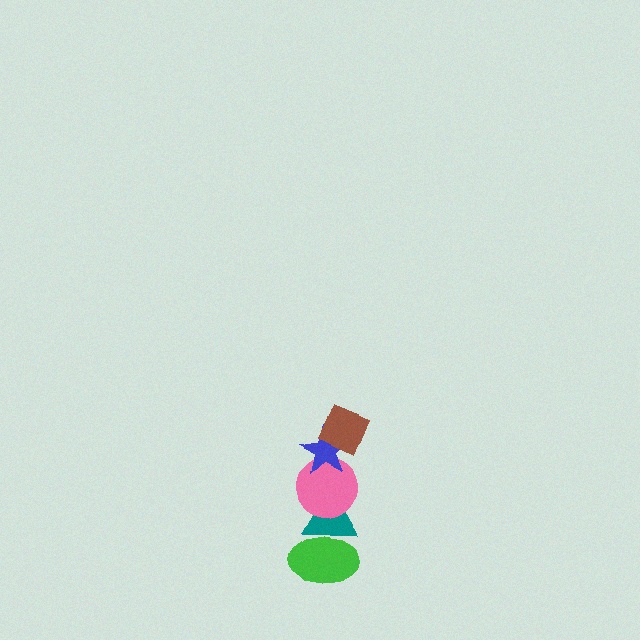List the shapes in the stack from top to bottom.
From top to bottom: the brown diamond, the blue star, the pink circle, the teal triangle, the green ellipse.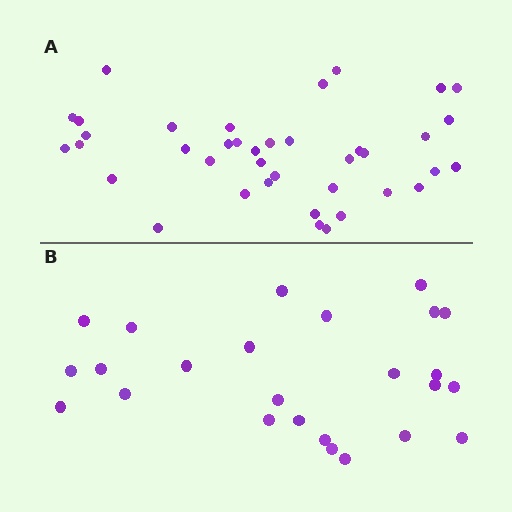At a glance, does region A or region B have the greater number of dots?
Region A (the top region) has more dots.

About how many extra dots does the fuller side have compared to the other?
Region A has approximately 15 more dots than region B.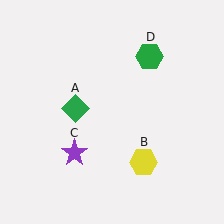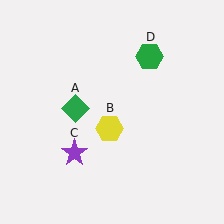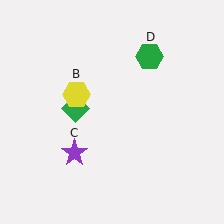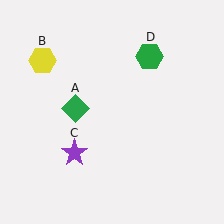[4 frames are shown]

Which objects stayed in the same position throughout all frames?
Green diamond (object A) and purple star (object C) and green hexagon (object D) remained stationary.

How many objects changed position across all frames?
1 object changed position: yellow hexagon (object B).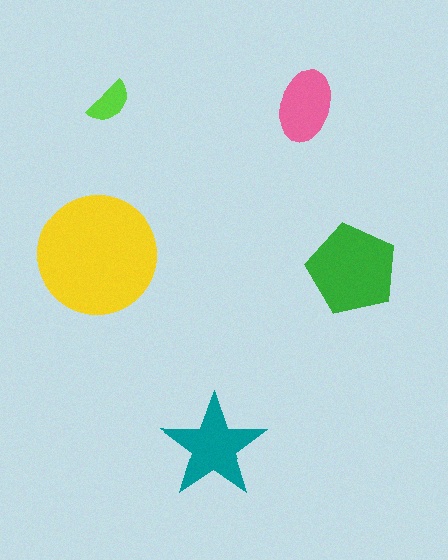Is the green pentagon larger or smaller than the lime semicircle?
Larger.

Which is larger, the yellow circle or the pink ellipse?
The yellow circle.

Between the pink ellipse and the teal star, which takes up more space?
The teal star.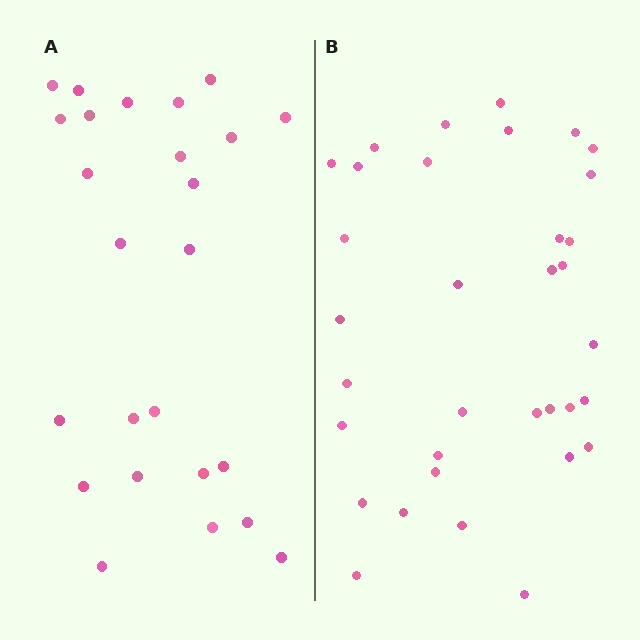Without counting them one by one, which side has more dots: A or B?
Region B (the right region) has more dots.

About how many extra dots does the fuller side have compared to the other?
Region B has roughly 8 or so more dots than region A.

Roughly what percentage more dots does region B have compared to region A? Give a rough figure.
About 35% more.